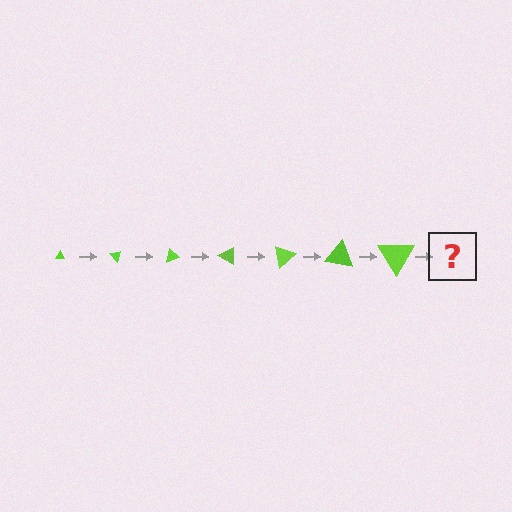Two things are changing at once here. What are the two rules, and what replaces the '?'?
The two rules are that the triangle grows larger each step and it rotates 50 degrees each step. The '?' should be a triangle, larger than the previous one and rotated 350 degrees from the start.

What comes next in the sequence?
The next element should be a triangle, larger than the previous one and rotated 350 degrees from the start.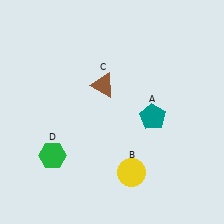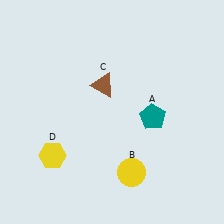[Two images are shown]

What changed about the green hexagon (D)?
In Image 1, D is green. In Image 2, it changed to yellow.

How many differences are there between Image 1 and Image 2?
There is 1 difference between the two images.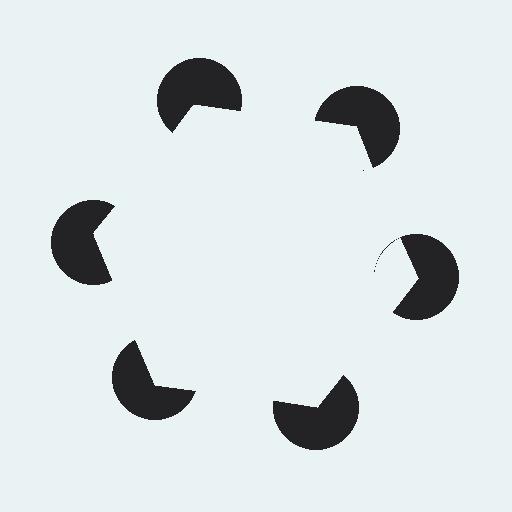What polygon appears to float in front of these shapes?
An illusory hexagon — its edges are inferred from the aligned wedge cuts in the pac-man discs, not physically drawn.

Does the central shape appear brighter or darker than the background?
It typically appears slightly brighter than the background, even though no actual brightness change is drawn.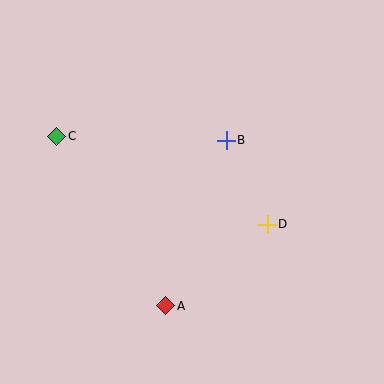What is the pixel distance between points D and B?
The distance between D and B is 94 pixels.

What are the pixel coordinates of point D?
Point D is at (267, 224).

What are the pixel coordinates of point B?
Point B is at (226, 140).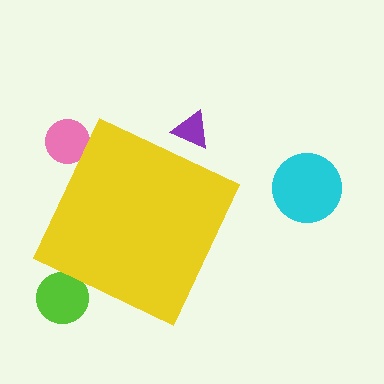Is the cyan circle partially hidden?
No, the cyan circle is fully visible.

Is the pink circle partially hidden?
Yes, the pink circle is partially hidden behind the yellow diamond.